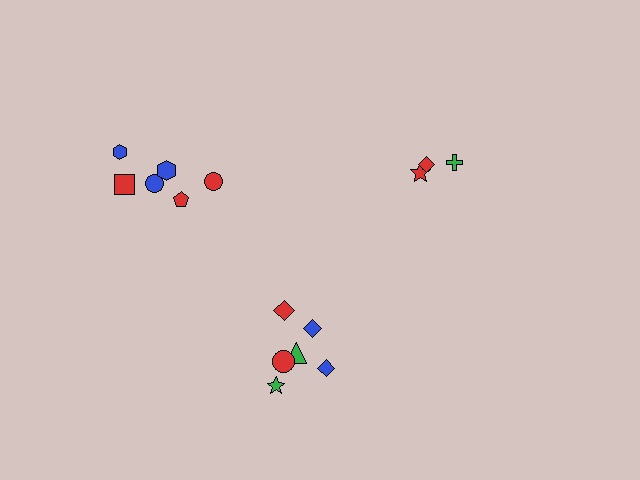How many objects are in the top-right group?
There are 3 objects.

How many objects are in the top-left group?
There are 6 objects.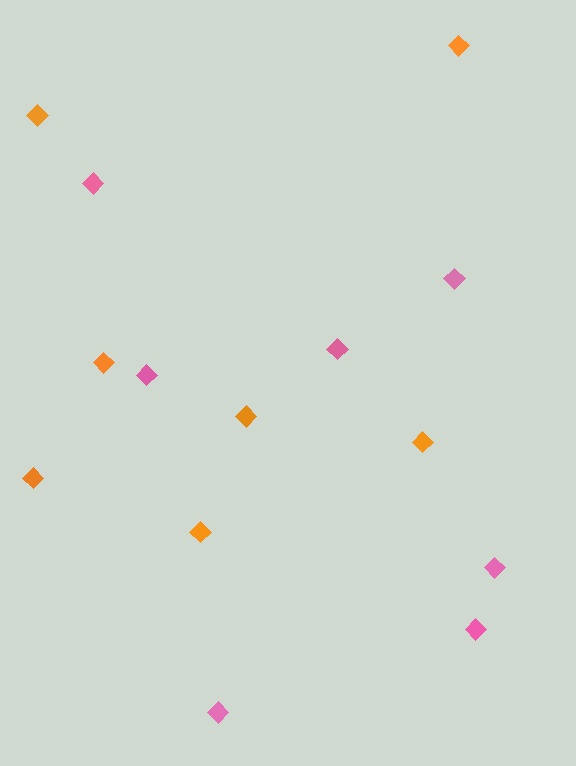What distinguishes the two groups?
There are 2 groups: one group of pink diamonds (7) and one group of orange diamonds (7).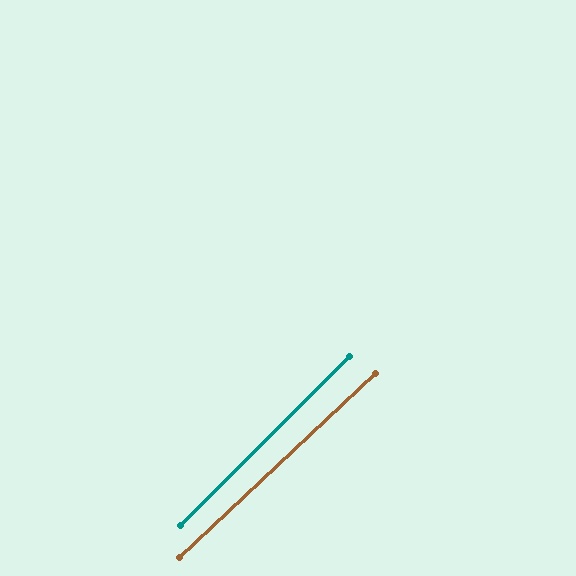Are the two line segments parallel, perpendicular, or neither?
Parallel — their directions differ by only 1.5°.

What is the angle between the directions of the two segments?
Approximately 2 degrees.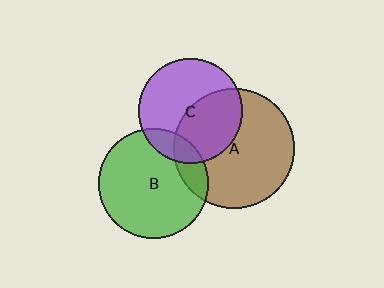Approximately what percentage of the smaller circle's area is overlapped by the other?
Approximately 45%.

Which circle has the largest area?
Circle A (brown).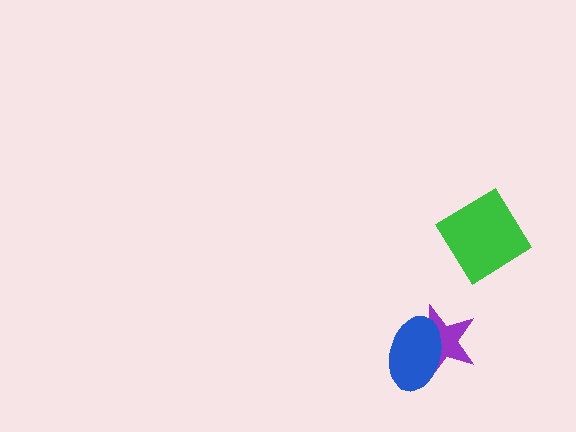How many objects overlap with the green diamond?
0 objects overlap with the green diamond.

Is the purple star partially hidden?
Yes, it is partially covered by another shape.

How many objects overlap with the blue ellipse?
1 object overlaps with the blue ellipse.